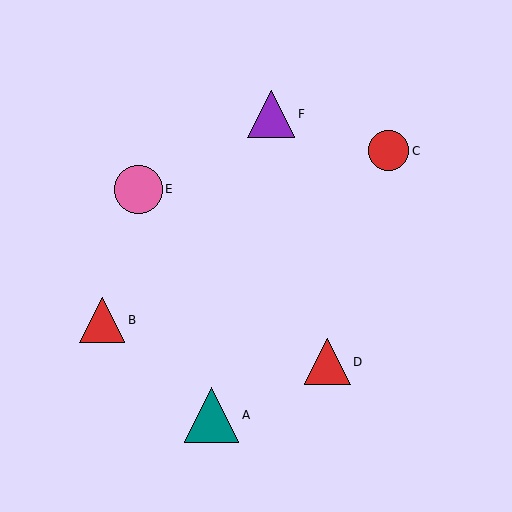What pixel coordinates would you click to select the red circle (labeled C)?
Click at (389, 151) to select the red circle C.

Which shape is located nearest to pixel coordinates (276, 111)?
The purple triangle (labeled F) at (271, 114) is nearest to that location.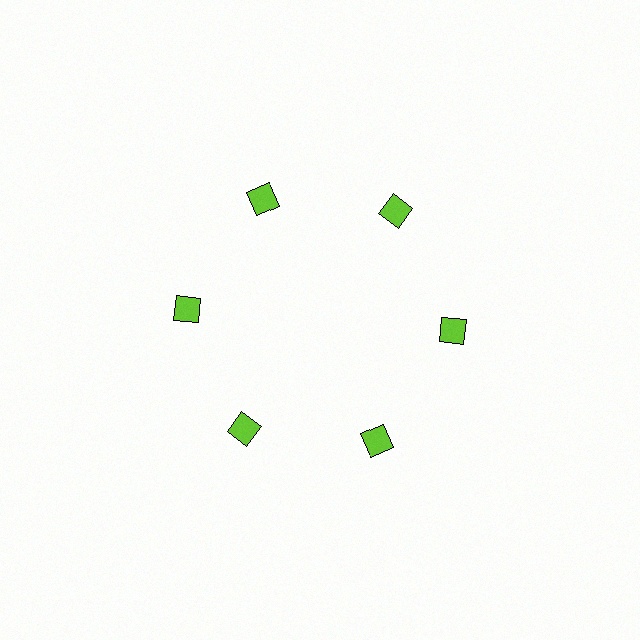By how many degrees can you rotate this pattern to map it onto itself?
The pattern maps onto itself every 60 degrees of rotation.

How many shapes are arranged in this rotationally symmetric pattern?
There are 6 shapes, arranged in 6 groups of 1.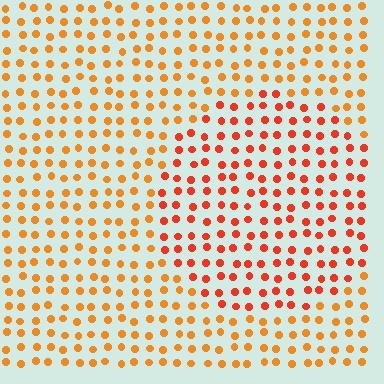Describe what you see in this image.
The image is filled with small orange elements in a uniform arrangement. A circle-shaped region is visible where the elements are tinted to a slightly different hue, forming a subtle color boundary.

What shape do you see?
I see a circle.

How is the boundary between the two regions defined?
The boundary is defined purely by a slight shift in hue (about 26 degrees). Spacing, size, and orientation are identical on both sides.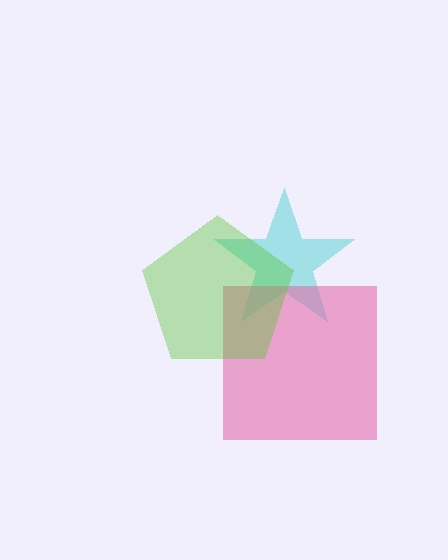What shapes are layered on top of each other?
The layered shapes are: a cyan star, a pink square, a lime pentagon.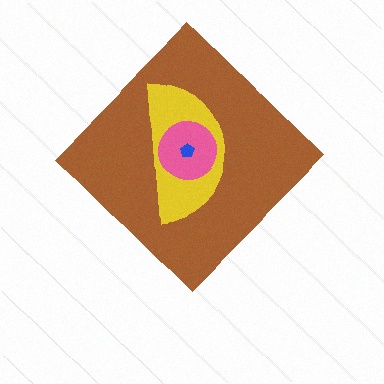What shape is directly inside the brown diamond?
The yellow semicircle.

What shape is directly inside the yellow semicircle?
The pink circle.